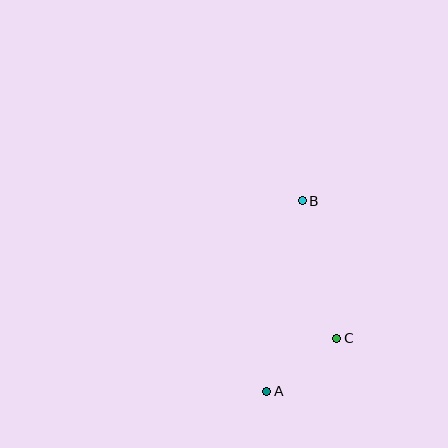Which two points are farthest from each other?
Points A and B are farthest from each other.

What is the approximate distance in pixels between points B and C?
The distance between B and C is approximately 142 pixels.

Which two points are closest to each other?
Points A and C are closest to each other.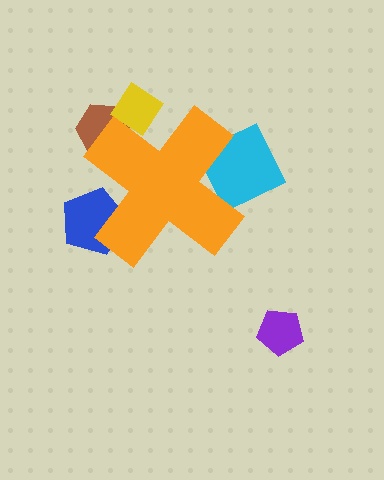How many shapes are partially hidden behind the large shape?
4 shapes are partially hidden.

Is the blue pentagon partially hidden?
Yes, the blue pentagon is partially hidden behind the orange cross.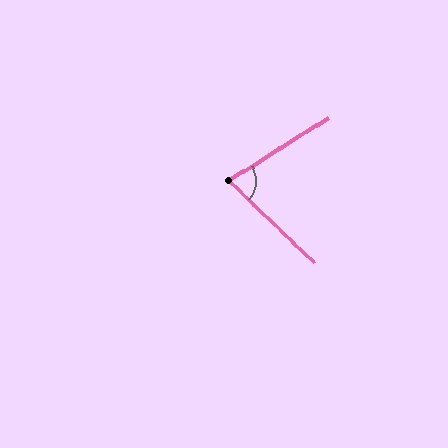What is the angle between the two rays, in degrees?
Approximately 76 degrees.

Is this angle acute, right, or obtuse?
It is acute.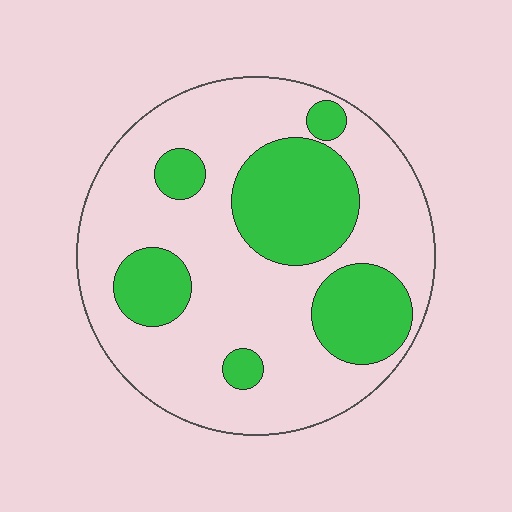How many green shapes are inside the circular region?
6.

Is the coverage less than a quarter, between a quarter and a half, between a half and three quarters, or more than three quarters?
Between a quarter and a half.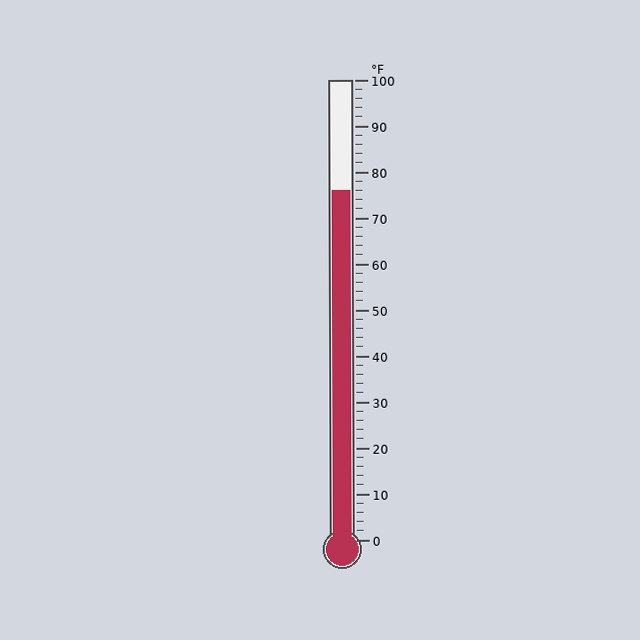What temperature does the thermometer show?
The thermometer shows approximately 76°F.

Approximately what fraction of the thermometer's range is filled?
The thermometer is filled to approximately 75% of its range.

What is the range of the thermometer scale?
The thermometer scale ranges from 0°F to 100°F.